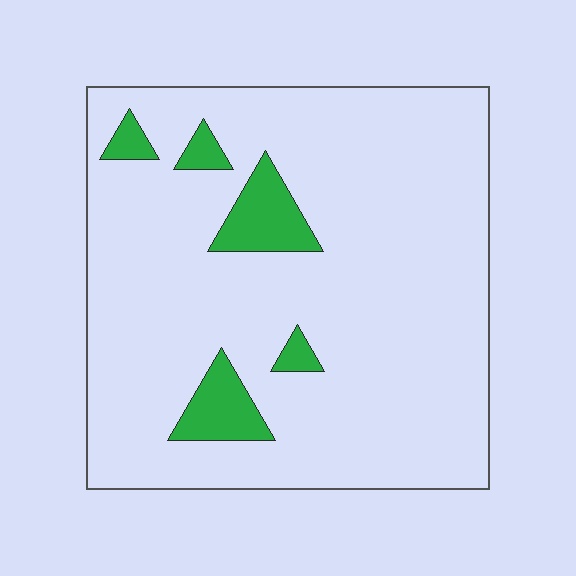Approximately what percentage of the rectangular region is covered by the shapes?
Approximately 10%.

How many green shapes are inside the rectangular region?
5.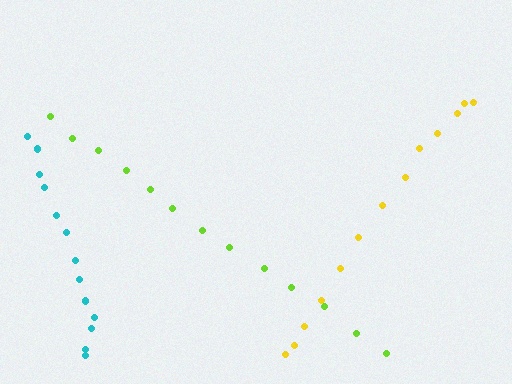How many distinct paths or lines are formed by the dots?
There are 3 distinct paths.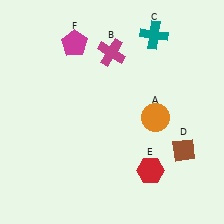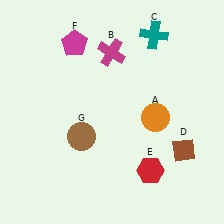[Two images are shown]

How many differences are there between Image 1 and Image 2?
There is 1 difference between the two images.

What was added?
A brown circle (G) was added in Image 2.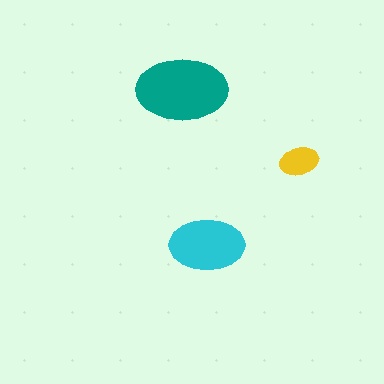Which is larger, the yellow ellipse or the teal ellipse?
The teal one.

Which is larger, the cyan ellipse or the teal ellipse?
The teal one.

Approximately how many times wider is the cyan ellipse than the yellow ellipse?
About 2 times wider.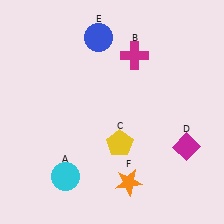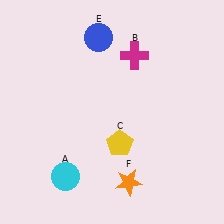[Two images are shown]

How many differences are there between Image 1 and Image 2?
There is 1 difference between the two images.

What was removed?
The magenta diamond (D) was removed in Image 2.